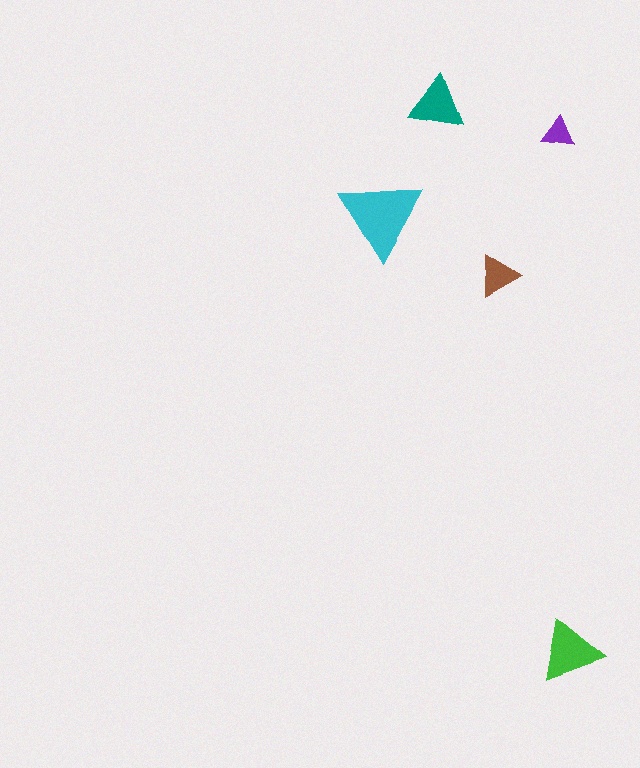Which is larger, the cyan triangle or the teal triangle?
The cyan one.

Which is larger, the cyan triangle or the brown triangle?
The cyan one.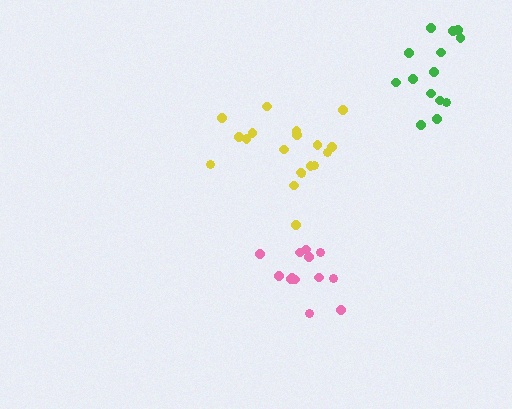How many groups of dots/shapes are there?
There are 3 groups.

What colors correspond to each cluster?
The clusters are colored: green, pink, yellow.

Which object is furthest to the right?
The green cluster is rightmost.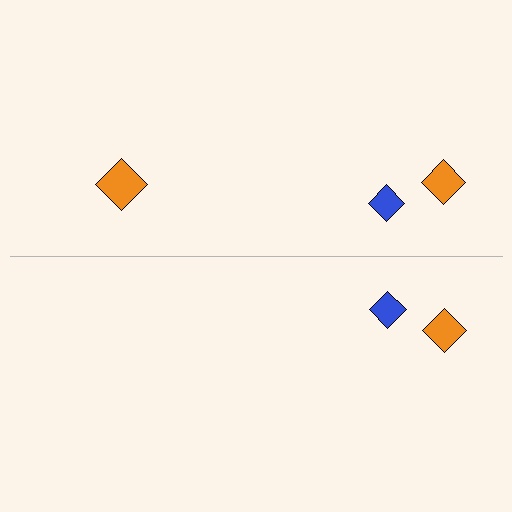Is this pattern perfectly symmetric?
No, the pattern is not perfectly symmetric. A orange diamond is missing from the bottom side.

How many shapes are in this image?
There are 5 shapes in this image.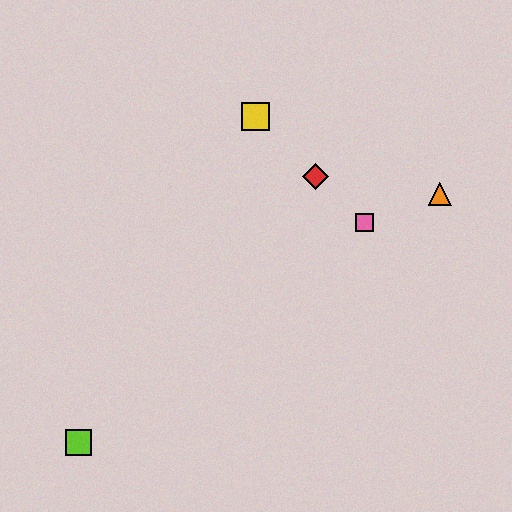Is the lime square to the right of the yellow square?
No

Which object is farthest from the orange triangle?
The lime square is farthest from the orange triangle.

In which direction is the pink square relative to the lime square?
The pink square is to the right of the lime square.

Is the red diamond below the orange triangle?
No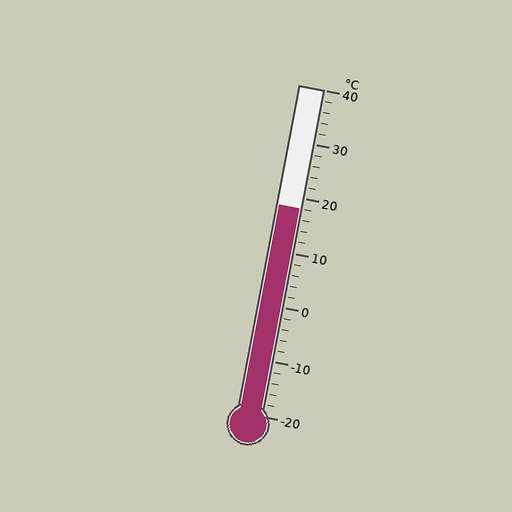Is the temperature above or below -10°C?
The temperature is above -10°C.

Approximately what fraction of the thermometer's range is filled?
The thermometer is filled to approximately 65% of its range.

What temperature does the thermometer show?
The thermometer shows approximately 18°C.